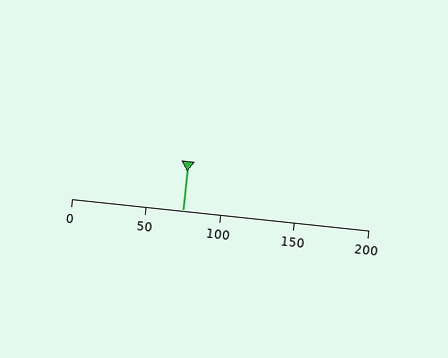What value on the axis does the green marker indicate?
The marker indicates approximately 75.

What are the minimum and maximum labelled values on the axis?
The axis runs from 0 to 200.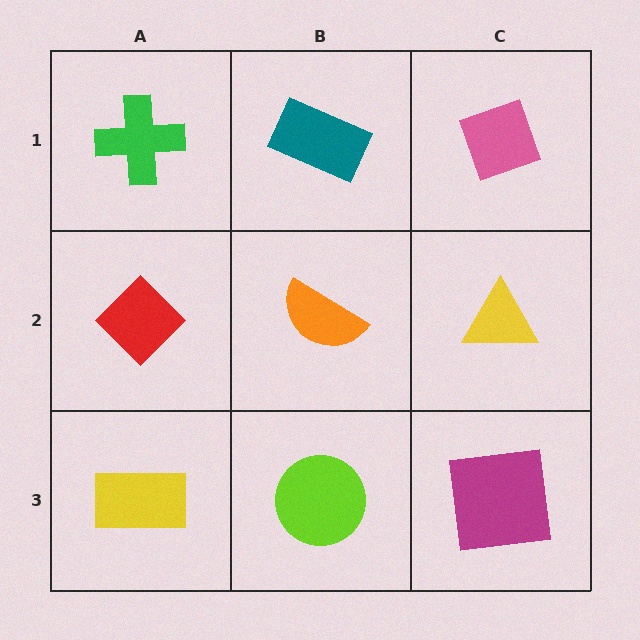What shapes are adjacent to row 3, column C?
A yellow triangle (row 2, column C), a lime circle (row 3, column B).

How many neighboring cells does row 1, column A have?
2.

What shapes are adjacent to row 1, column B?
An orange semicircle (row 2, column B), a green cross (row 1, column A), a pink diamond (row 1, column C).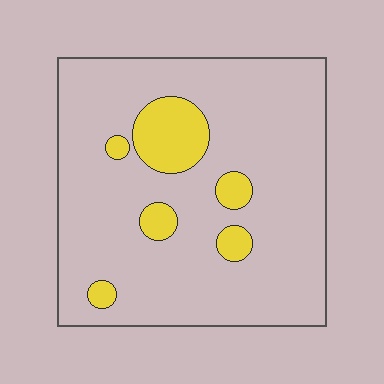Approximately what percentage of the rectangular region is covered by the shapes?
Approximately 15%.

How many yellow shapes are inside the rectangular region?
6.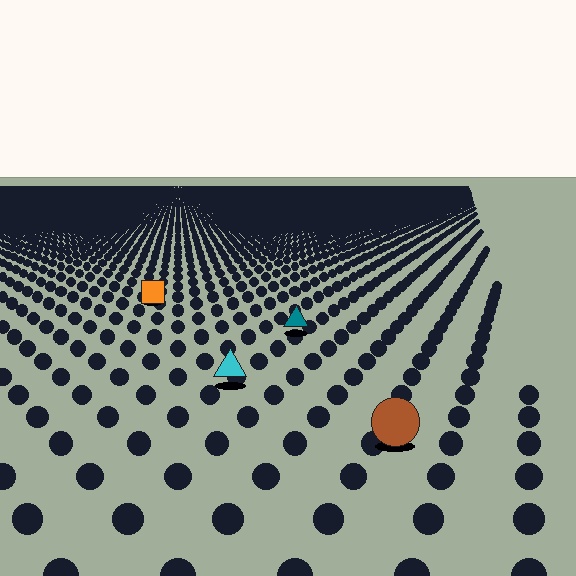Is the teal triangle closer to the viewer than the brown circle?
No. The brown circle is closer — you can tell from the texture gradient: the ground texture is coarser near it.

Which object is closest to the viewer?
The brown circle is closest. The texture marks near it are larger and more spread out.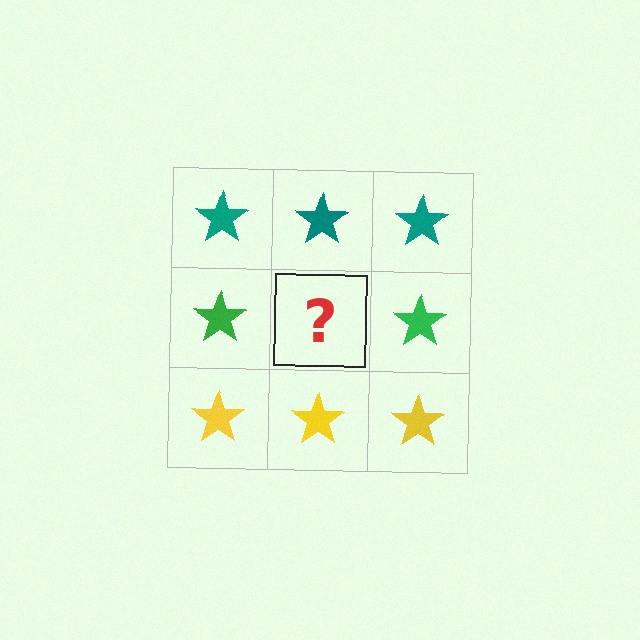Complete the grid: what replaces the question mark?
The question mark should be replaced with a green star.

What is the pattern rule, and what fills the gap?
The rule is that each row has a consistent color. The gap should be filled with a green star.